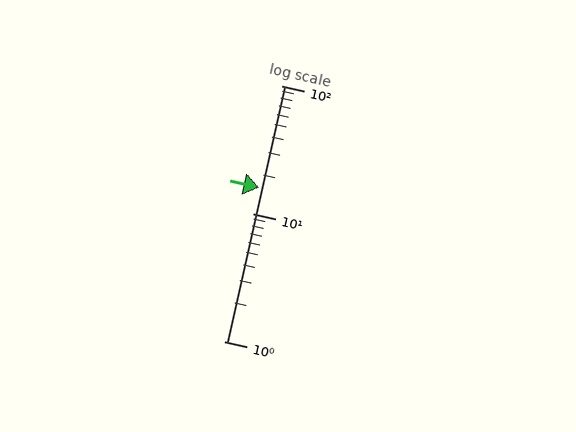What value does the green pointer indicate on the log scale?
The pointer indicates approximately 16.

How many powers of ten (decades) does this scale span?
The scale spans 2 decades, from 1 to 100.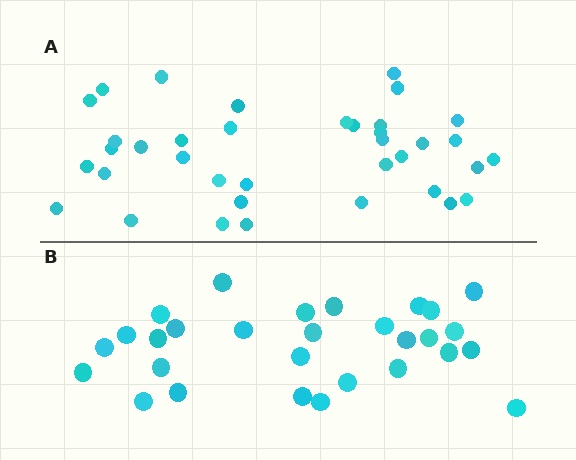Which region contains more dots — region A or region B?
Region A (the top region) has more dots.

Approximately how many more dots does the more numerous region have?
Region A has roughly 8 or so more dots than region B.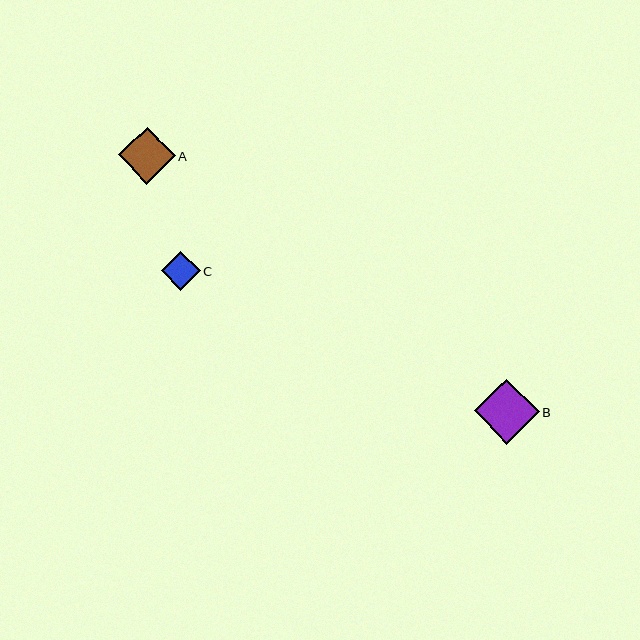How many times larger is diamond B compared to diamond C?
Diamond B is approximately 1.7 times the size of diamond C.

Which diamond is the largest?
Diamond B is the largest with a size of approximately 65 pixels.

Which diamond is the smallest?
Diamond C is the smallest with a size of approximately 39 pixels.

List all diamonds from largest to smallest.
From largest to smallest: B, A, C.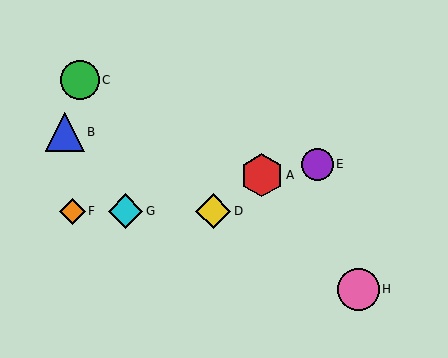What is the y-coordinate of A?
Object A is at y≈175.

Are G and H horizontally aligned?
No, G is at y≈211 and H is at y≈289.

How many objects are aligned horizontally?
3 objects (D, F, G) are aligned horizontally.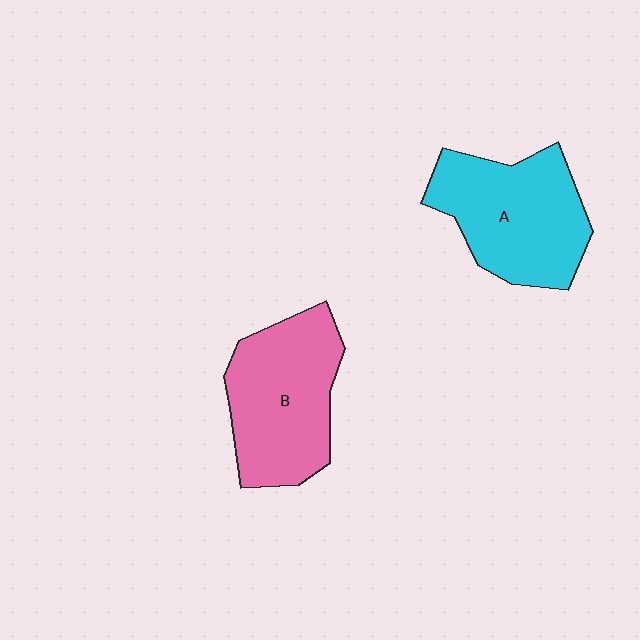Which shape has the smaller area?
Shape A (cyan).